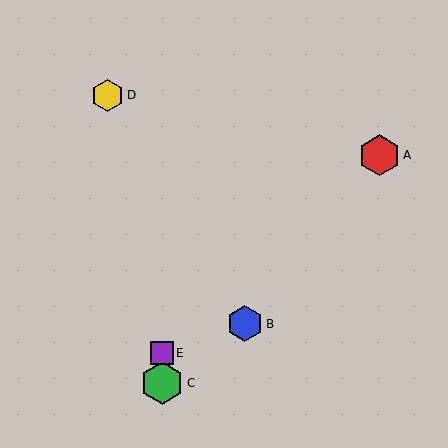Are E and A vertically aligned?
No, E is at x≈162 and A is at x≈380.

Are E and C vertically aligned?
Yes, both are at x≈162.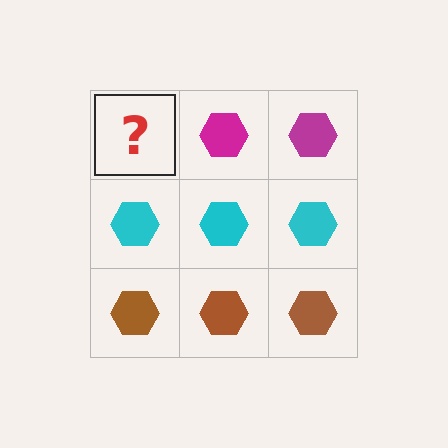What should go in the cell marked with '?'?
The missing cell should contain a magenta hexagon.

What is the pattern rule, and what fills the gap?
The rule is that each row has a consistent color. The gap should be filled with a magenta hexagon.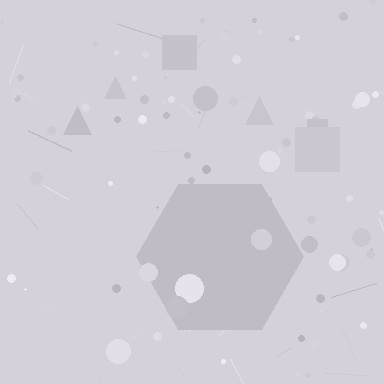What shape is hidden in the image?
A hexagon is hidden in the image.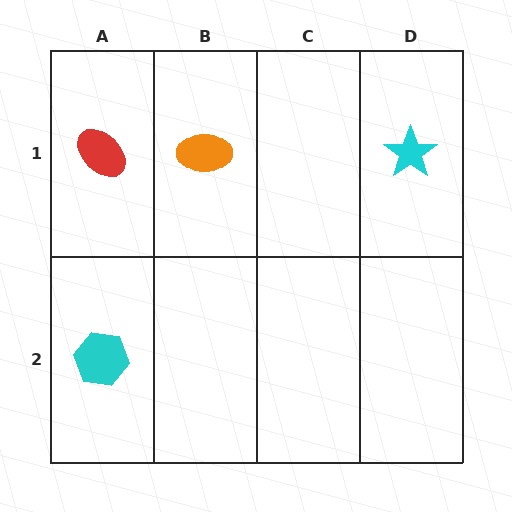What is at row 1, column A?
A red ellipse.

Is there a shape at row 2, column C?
No, that cell is empty.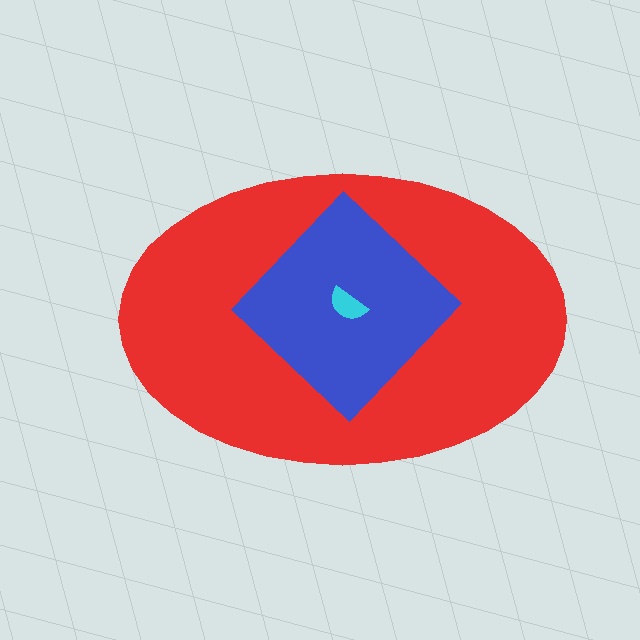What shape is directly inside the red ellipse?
The blue diamond.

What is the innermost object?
The cyan semicircle.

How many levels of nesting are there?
3.